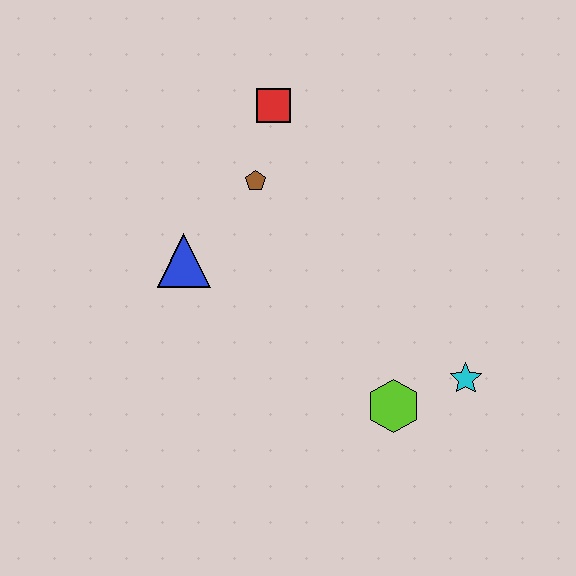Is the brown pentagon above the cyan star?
Yes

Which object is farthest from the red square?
The cyan star is farthest from the red square.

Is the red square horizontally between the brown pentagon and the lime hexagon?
Yes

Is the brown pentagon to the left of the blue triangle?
No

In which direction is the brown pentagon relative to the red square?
The brown pentagon is below the red square.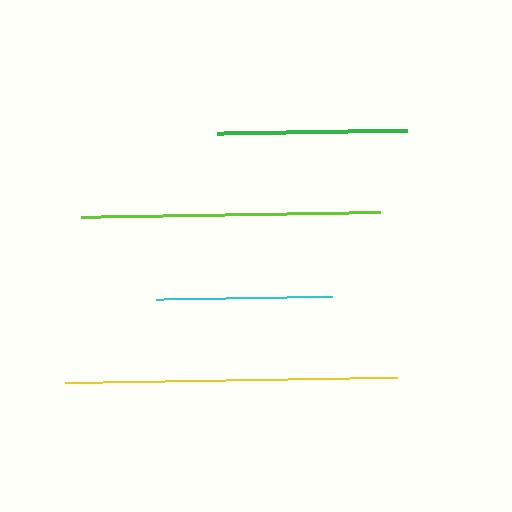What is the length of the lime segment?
The lime segment is approximately 299 pixels long.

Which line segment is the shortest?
The cyan line is the shortest at approximately 176 pixels.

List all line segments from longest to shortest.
From longest to shortest: yellow, lime, green, cyan.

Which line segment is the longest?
The yellow line is the longest at approximately 332 pixels.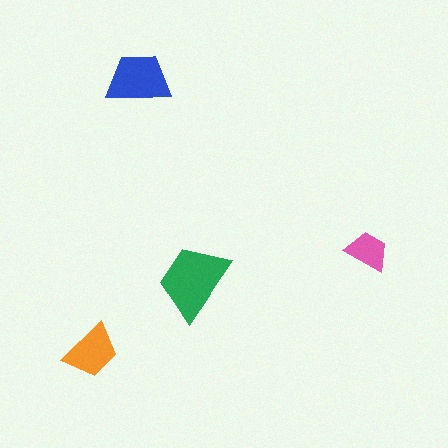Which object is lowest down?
The orange trapezoid is bottommost.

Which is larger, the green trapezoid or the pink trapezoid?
The green one.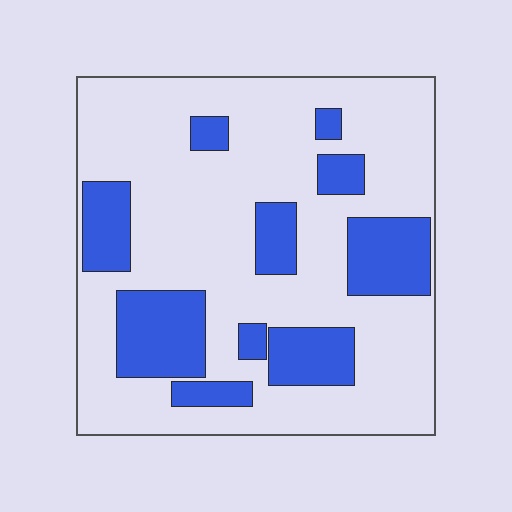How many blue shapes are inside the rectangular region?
10.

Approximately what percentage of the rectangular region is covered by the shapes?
Approximately 25%.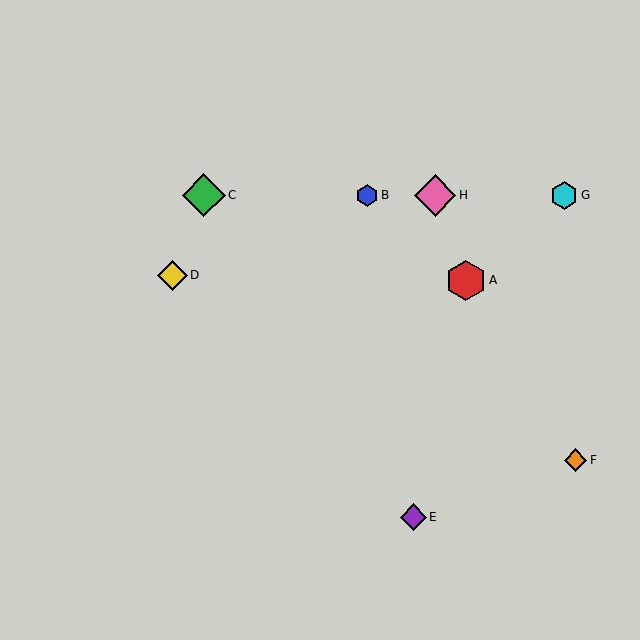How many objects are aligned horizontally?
4 objects (B, C, G, H) are aligned horizontally.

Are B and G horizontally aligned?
Yes, both are at y≈195.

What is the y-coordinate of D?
Object D is at y≈275.